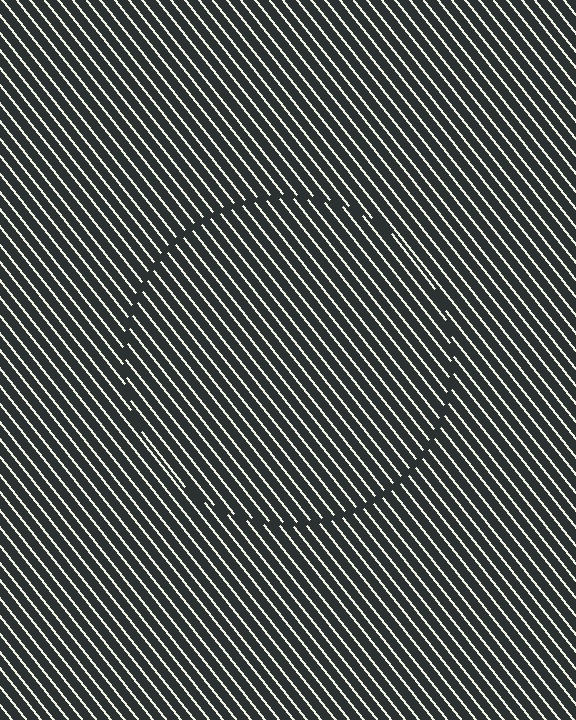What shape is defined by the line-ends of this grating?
An illusory circle. The interior of the shape contains the same grating, shifted by half a period — the contour is defined by the phase discontinuity where line-ends from the inner and outer gratings abut.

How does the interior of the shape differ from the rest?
The interior of the shape contains the same grating, shifted by half a period — the contour is defined by the phase discontinuity where line-ends from the inner and outer gratings abut.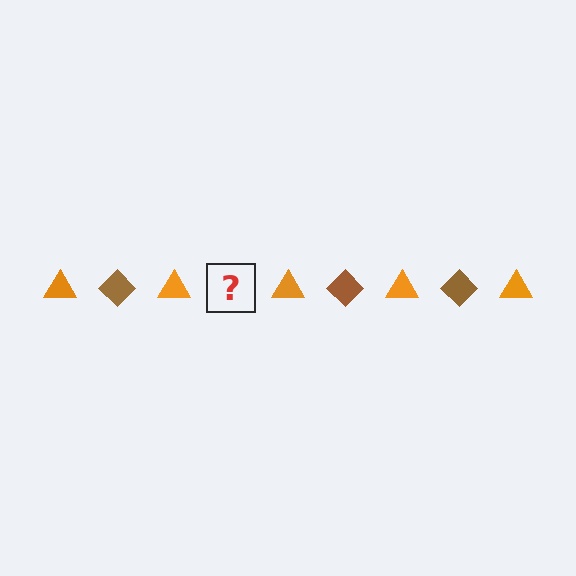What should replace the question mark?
The question mark should be replaced with a brown diamond.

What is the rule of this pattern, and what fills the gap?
The rule is that the pattern alternates between orange triangle and brown diamond. The gap should be filled with a brown diamond.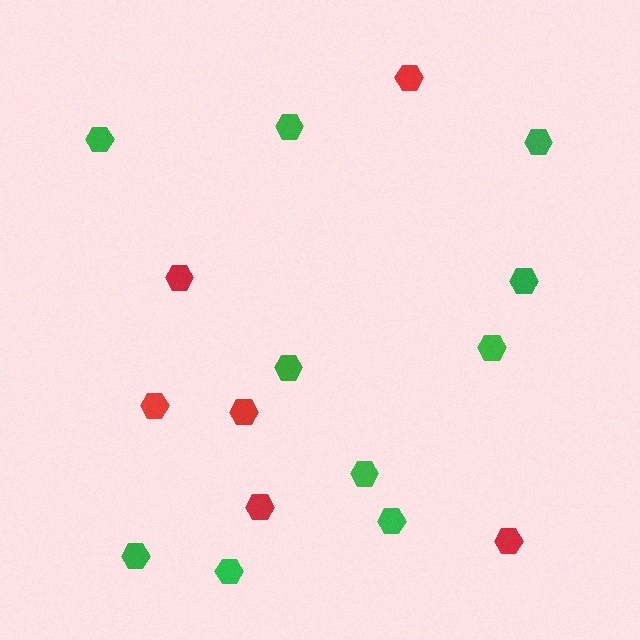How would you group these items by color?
There are 2 groups: one group of green hexagons (10) and one group of red hexagons (6).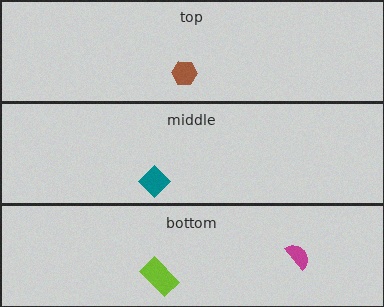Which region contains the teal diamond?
The middle region.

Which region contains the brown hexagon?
The top region.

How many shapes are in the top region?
1.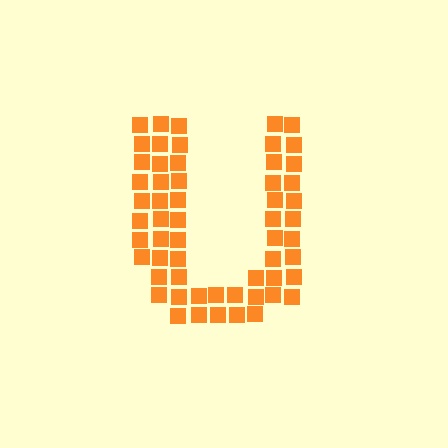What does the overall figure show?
The overall figure shows the letter U.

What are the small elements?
The small elements are squares.